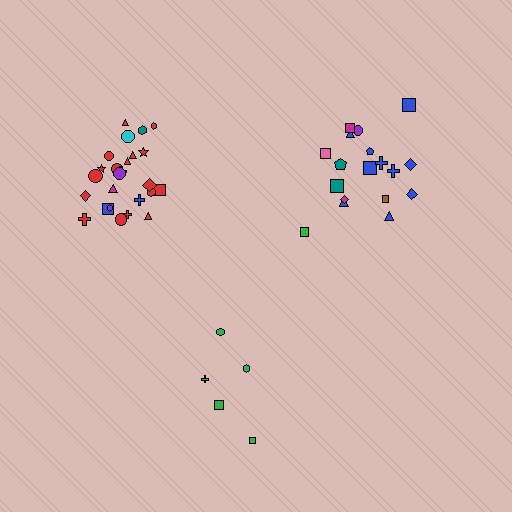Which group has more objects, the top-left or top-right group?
The top-left group.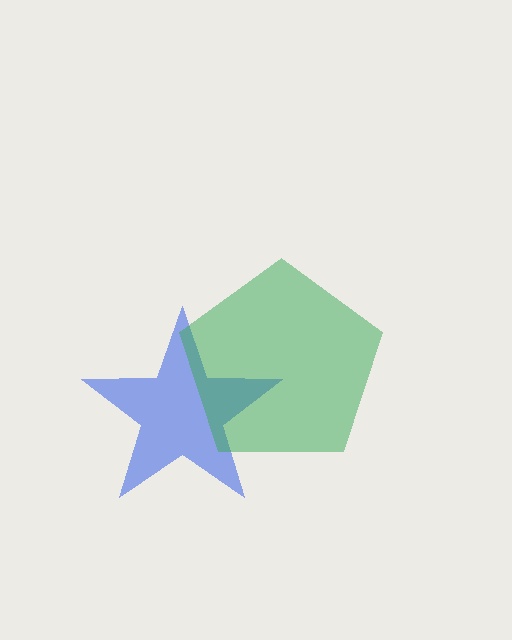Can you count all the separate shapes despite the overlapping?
Yes, there are 2 separate shapes.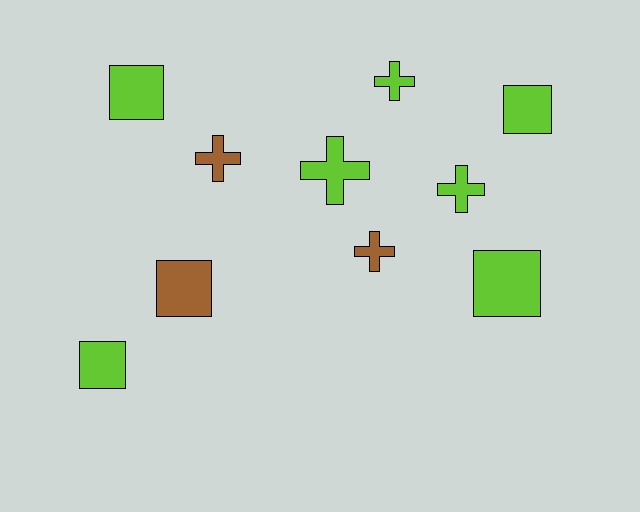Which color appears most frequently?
Lime, with 7 objects.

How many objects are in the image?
There are 10 objects.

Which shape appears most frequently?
Cross, with 5 objects.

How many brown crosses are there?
There are 2 brown crosses.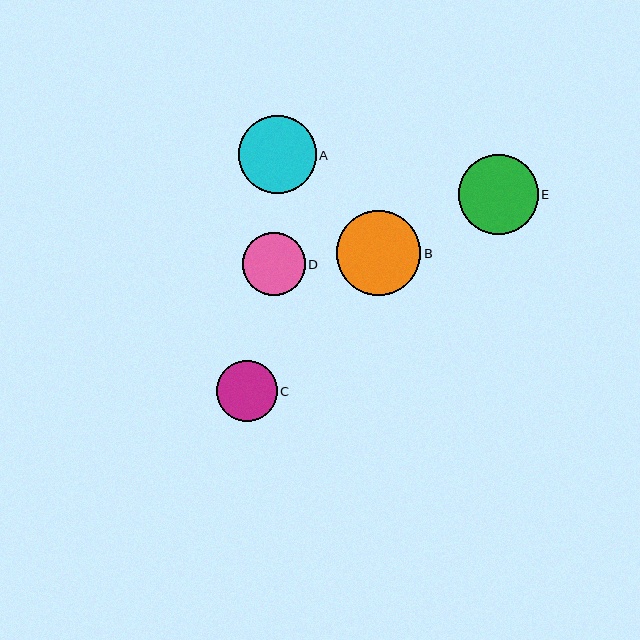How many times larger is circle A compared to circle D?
Circle A is approximately 1.2 times the size of circle D.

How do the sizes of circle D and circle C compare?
Circle D and circle C are approximately the same size.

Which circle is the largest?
Circle B is the largest with a size of approximately 84 pixels.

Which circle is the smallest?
Circle C is the smallest with a size of approximately 61 pixels.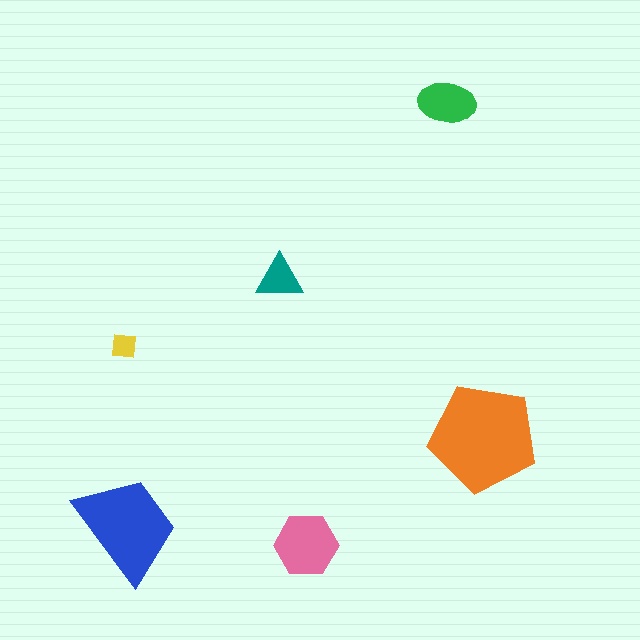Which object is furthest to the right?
The orange pentagon is rightmost.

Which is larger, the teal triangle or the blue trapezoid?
The blue trapezoid.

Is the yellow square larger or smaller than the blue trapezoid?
Smaller.